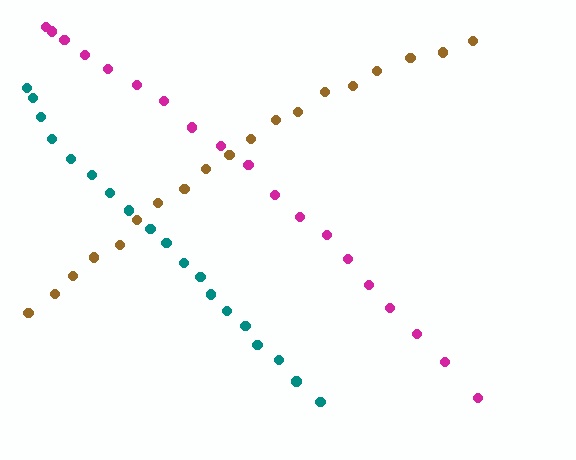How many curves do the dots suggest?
There are 3 distinct paths.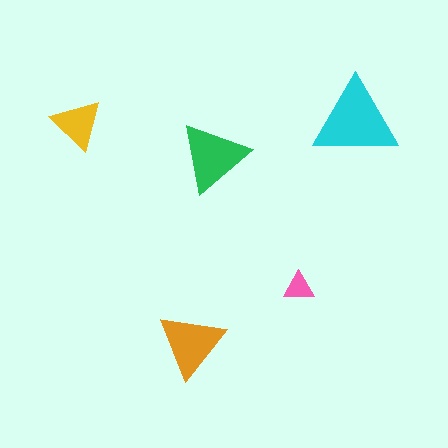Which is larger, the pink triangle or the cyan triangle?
The cyan one.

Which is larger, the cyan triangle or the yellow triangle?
The cyan one.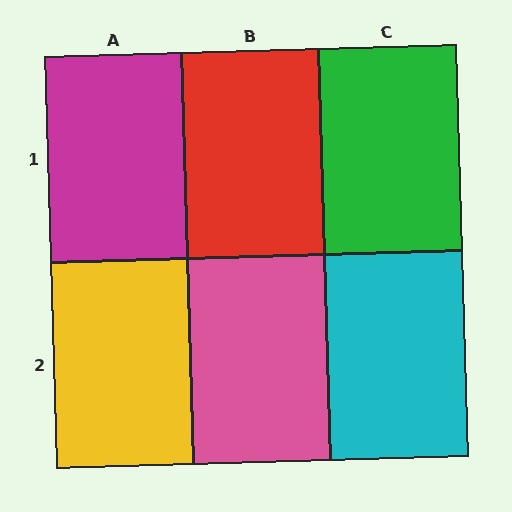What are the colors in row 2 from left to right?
Yellow, pink, cyan.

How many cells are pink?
1 cell is pink.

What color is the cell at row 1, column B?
Red.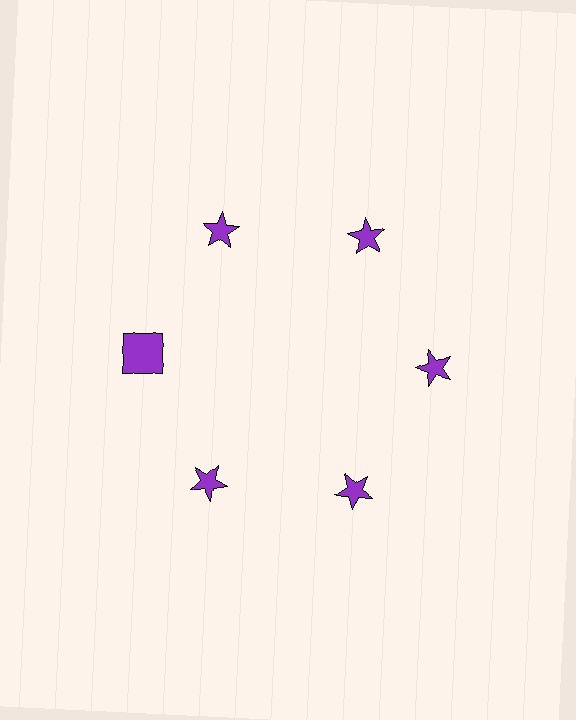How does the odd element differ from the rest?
It has a different shape: square instead of star.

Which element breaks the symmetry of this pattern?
The purple square at roughly the 9 o'clock position breaks the symmetry. All other shapes are purple stars.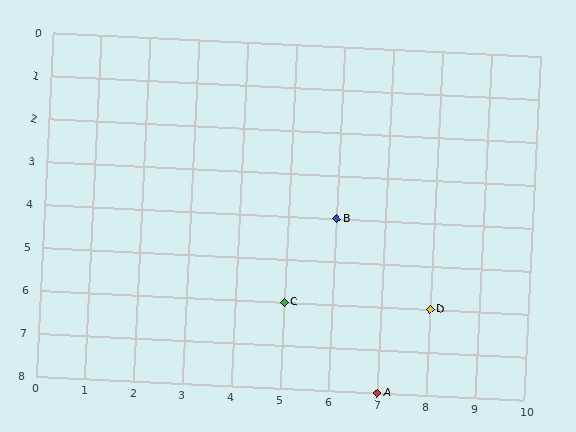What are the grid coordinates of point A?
Point A is at grid coordinates (7, 8).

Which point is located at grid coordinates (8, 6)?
Point D is at (8, 6).